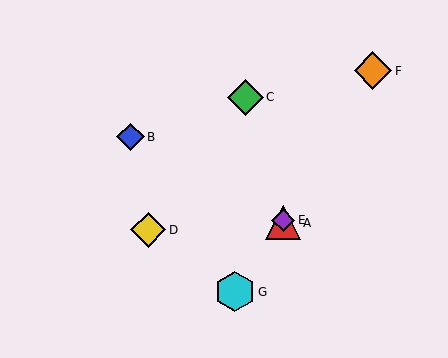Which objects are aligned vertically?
Objects A, E are aligned vertically.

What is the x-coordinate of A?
Object A is at x≈283.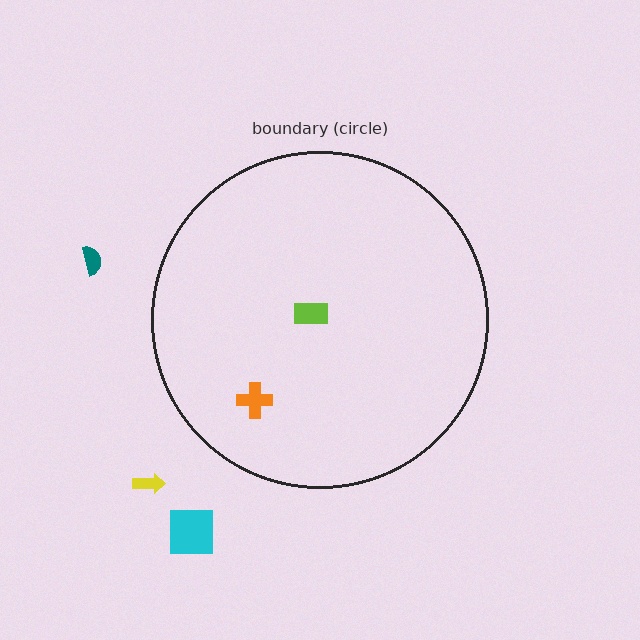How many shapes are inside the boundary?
2 inside, 3 outside.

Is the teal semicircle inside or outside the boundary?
Outside.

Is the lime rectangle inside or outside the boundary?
Inside.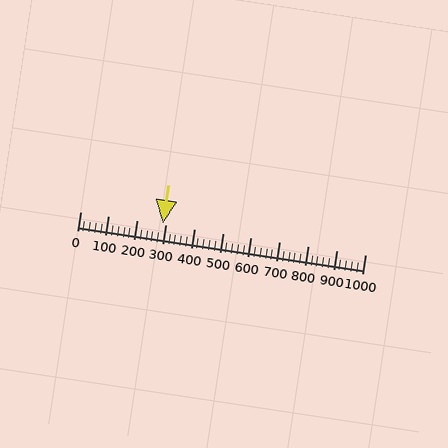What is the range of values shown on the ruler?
The ruler shows values from 0 to 1000.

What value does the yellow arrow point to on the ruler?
The yellow arrow points to approximately 292.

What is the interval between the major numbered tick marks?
The major tick marks are spaced 100 units apart.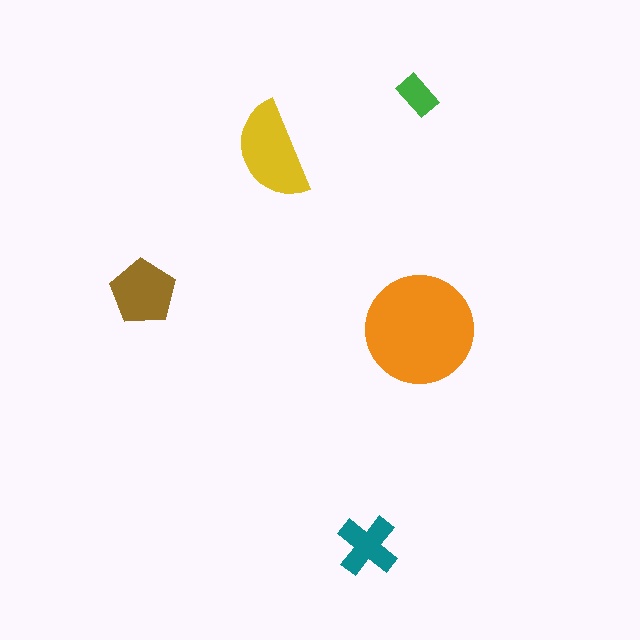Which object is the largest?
The orange circle.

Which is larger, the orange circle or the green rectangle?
The orange circle.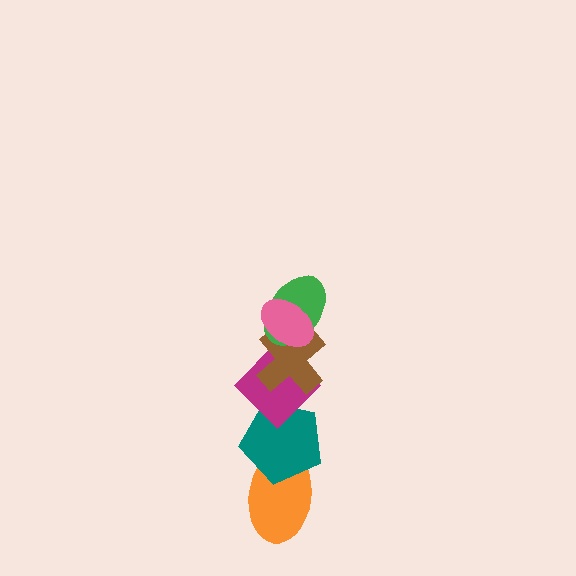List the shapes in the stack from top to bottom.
From top to bottom: the pink ellipse, the green ellipse, the brown cross, the magenta diamond, the teal pentagon, the orange ellipse.